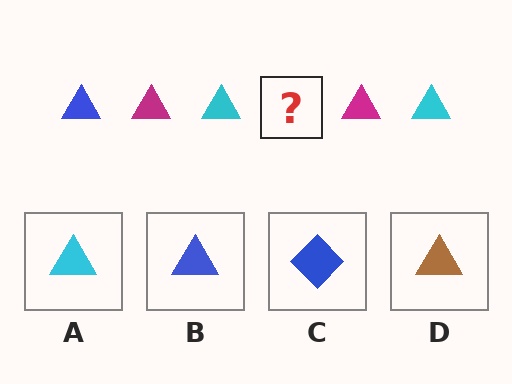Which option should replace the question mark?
Option B.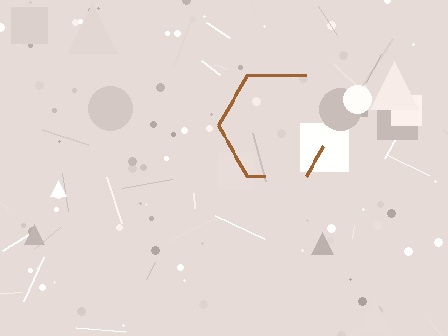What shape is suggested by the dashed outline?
The dashed outline suggests a hexagon.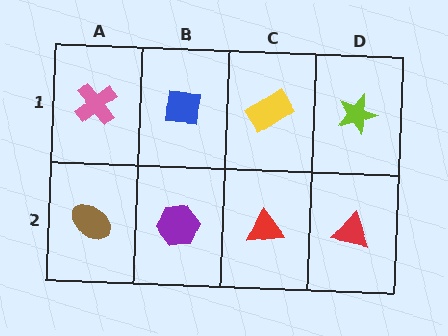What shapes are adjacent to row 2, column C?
A yellow rectangle (row 1, column C), a purple hexagon (row 2, column B), a red triangle (row 2, column D).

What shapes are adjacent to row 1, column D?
A red triangle (row 2, column D), a yellow rectangle (row 1, column C).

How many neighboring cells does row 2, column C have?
3.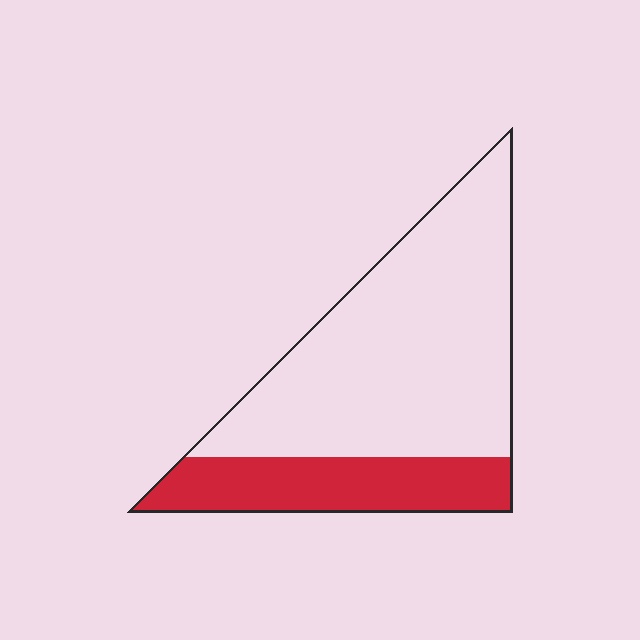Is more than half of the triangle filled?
No.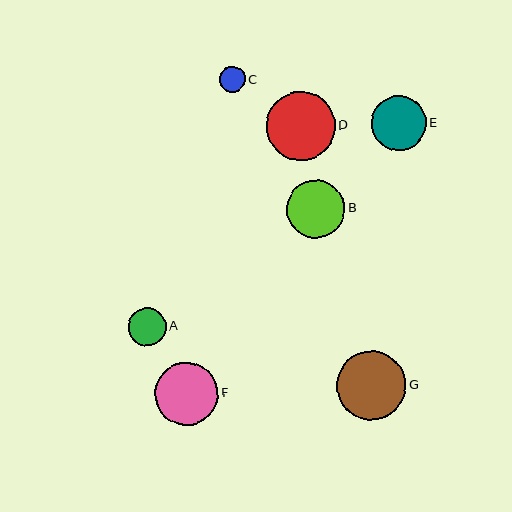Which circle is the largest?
Circle G is the largest with a size of approximately 69 pixels.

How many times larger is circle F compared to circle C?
Circle F is approximately 2.4 times the size of circle C.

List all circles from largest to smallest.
From largest to smallest: G, D, F, B, E, A, C.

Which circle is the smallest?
Circle C is the smallest with a size of approximately 26 pixels.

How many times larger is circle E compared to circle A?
Circle E is approximately 1.4 times the size of circle A.